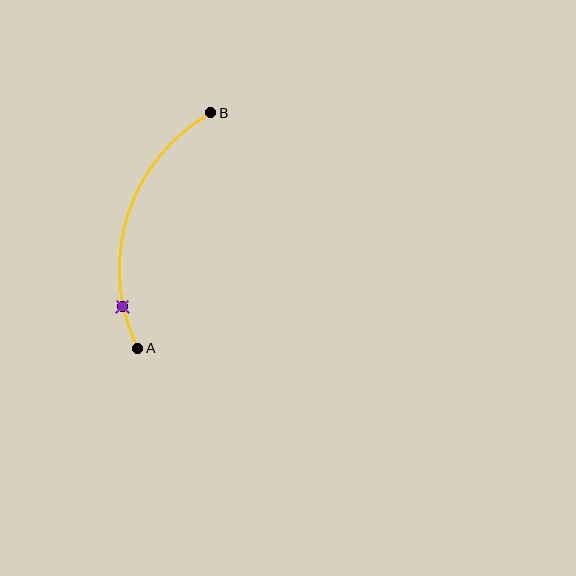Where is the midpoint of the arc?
The arc midpoint is the point on the curve farthest from the straight line joining A and B. It sits to the left of that line.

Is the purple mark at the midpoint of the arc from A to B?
No. The purple mark lies on the arc but is closer to endpoint A. The arc midpoint would be at the point on the curve equidistant along the arc from both A and B.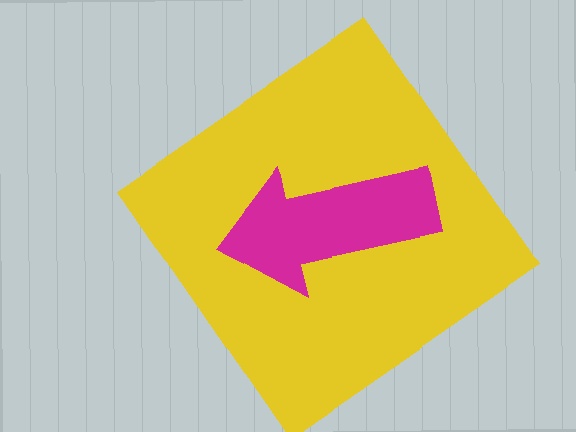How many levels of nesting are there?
2.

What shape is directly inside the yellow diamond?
The magenta arrow.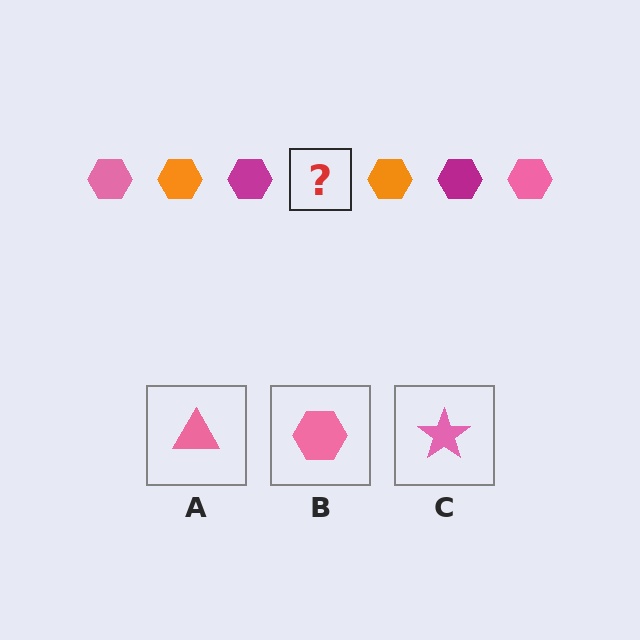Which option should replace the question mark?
Option B.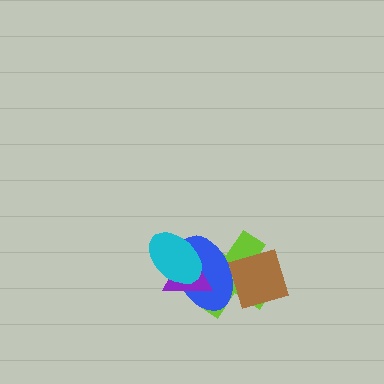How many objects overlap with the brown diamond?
2 objects overlap with the brown diamond.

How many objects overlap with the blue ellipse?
4 objects overlap with the blue ellipse.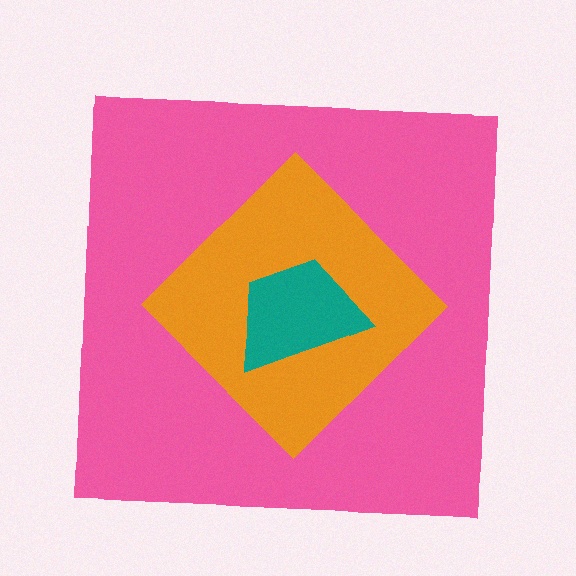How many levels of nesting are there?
3.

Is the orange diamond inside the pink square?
Yes.